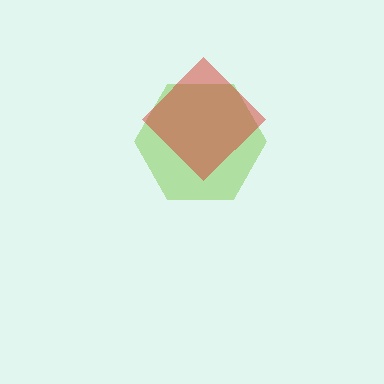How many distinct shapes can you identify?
There are 2 distinct shapes: a lime hexagon, a red diamond.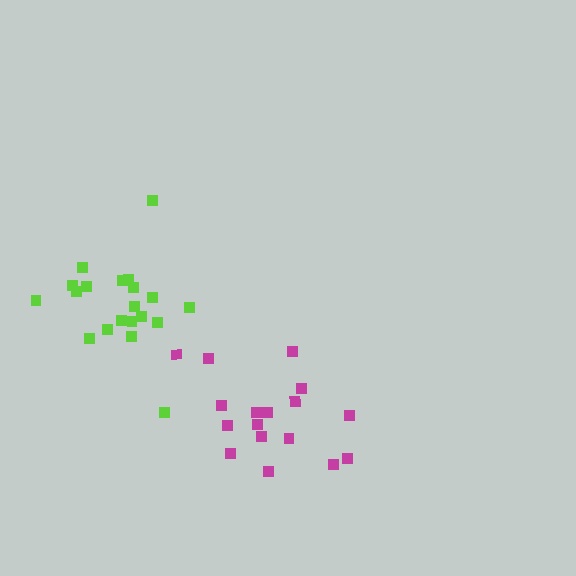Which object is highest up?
The lime cluster is topmost.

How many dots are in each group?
Group 1: 17 dots, Group 2: 21 dots (38 total).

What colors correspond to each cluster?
The clusters are colored: magenta, lime.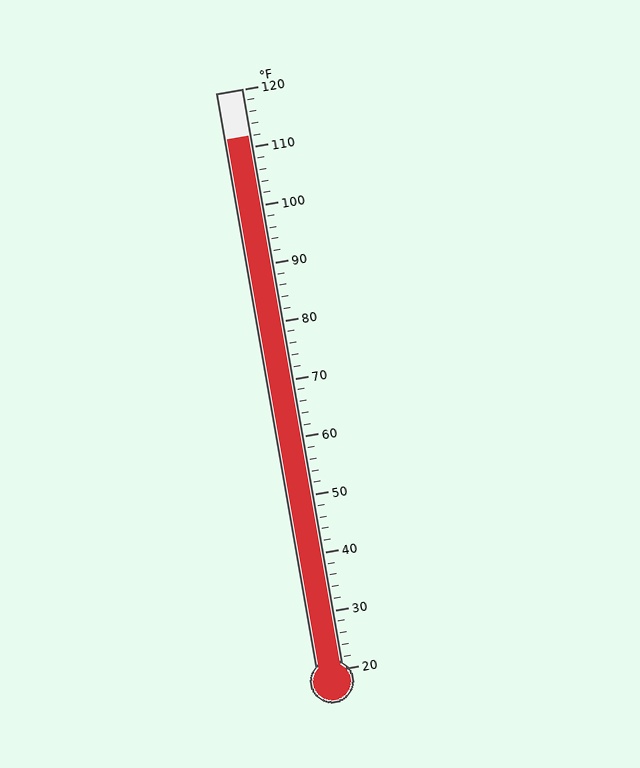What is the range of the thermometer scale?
The thermometer scale ranges from 20°F to 120°F.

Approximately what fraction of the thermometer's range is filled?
The thermometer is filled to approximately 90% of its range.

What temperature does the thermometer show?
The thermometer shows approximately 112°F.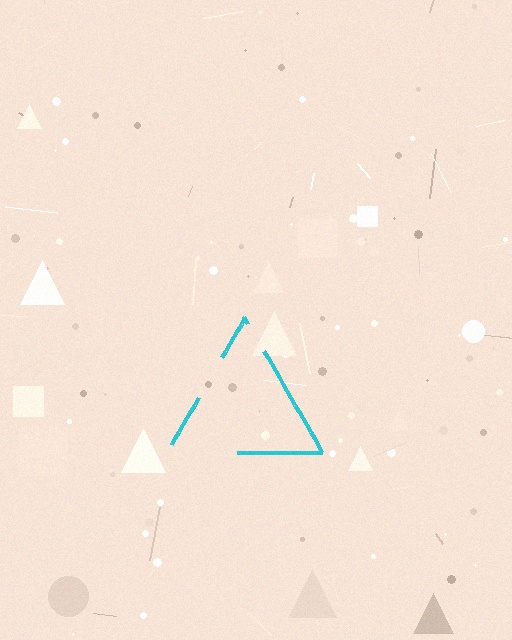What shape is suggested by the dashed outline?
The dashed outline suggests a triangle.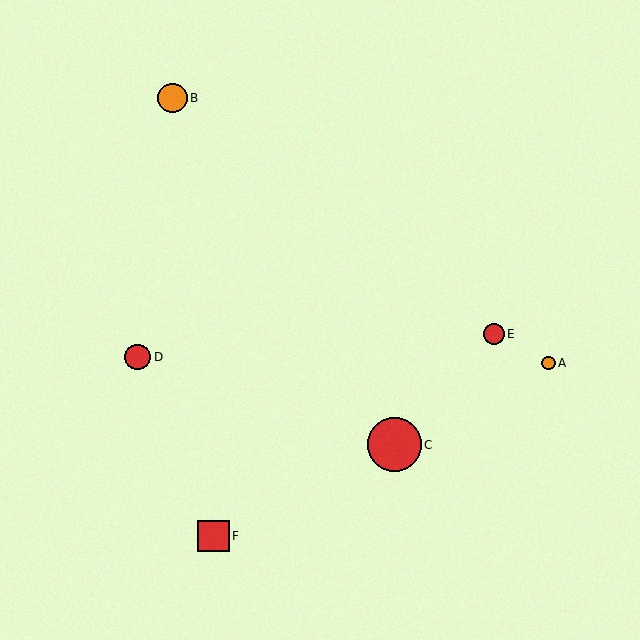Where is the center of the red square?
The center of the red square is at (214, 536).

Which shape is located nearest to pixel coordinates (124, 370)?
The red circle (labeled D) at (138, 357) is nearest to that location.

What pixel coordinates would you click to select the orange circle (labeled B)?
Click at (172, 98) to select the orange circle B.